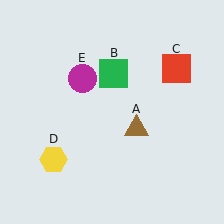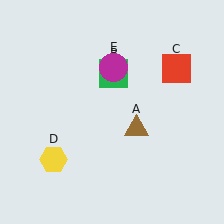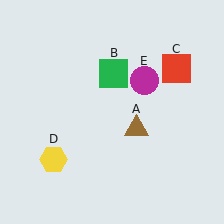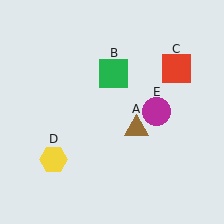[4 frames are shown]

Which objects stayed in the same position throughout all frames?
Brown triangle (object A) and green square (object B) and red square (object C) and yellow hexagon (object D) remained stationary.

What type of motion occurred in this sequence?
The magenta circle (object E) rotated clockwise around the center of the scene.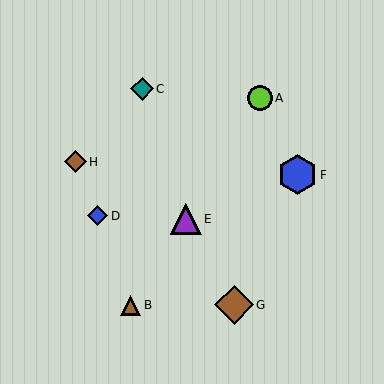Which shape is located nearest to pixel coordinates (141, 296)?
The brown triangle (labeled B) at (130, 305) is nearest to that location.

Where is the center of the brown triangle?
The center of the brown triangle is at (130, 305).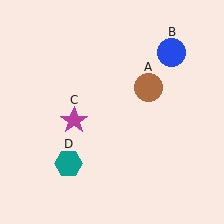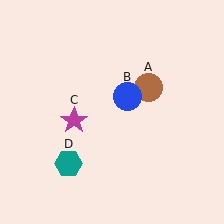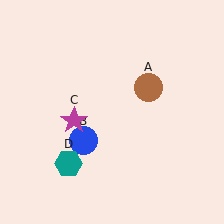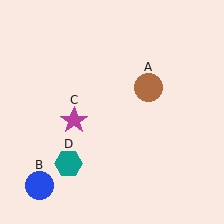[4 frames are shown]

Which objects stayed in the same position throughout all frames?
Brown circle (object A) and magenta star (object C) and teal hexagon (object D) remained stationary.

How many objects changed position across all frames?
1 object changed position: blue circle (object B).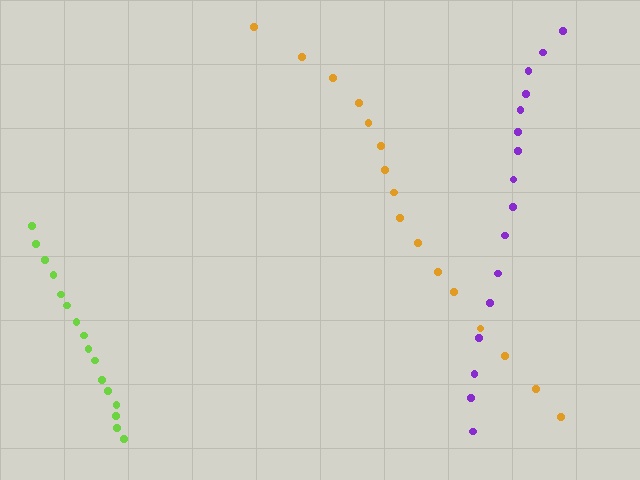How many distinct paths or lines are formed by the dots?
There are 3 distinct paths.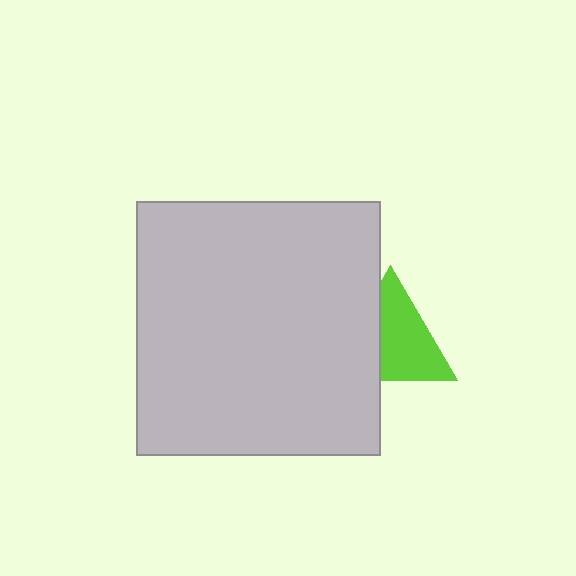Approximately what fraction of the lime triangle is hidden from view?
Roughly 37% of the lime triangle is hidden behind the light gray rectangle.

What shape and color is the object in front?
The object in front is a light gray rectangle.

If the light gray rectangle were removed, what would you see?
You would see the complete lime triangle.